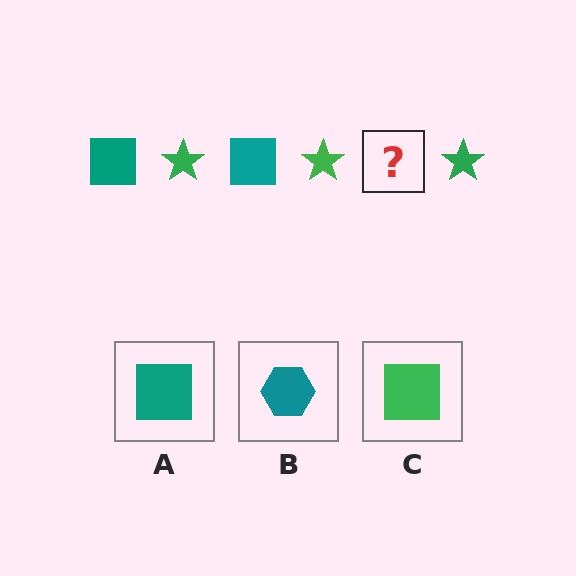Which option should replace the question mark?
Option A.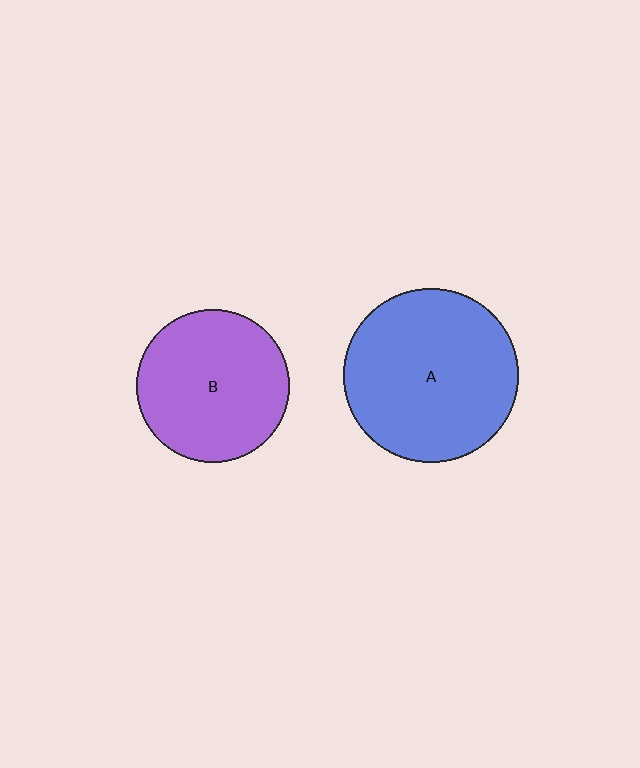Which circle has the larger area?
Circle A (blue).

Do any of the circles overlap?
No, none of the circles overlap.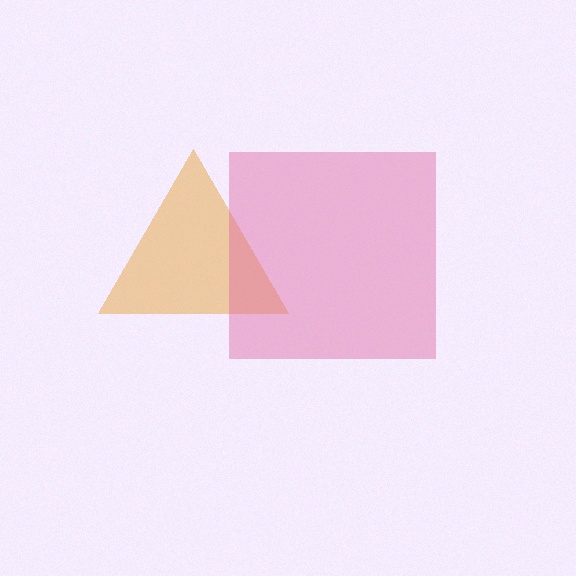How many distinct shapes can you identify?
There are 2 distinct shapes: an orange triangle, a pink square.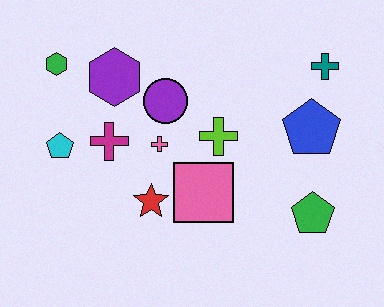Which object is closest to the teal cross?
The blue pentagon is closest to the teal cross.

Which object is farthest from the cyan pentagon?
The teal cross is farthest from the cyan pentagon.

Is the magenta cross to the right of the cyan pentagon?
Yes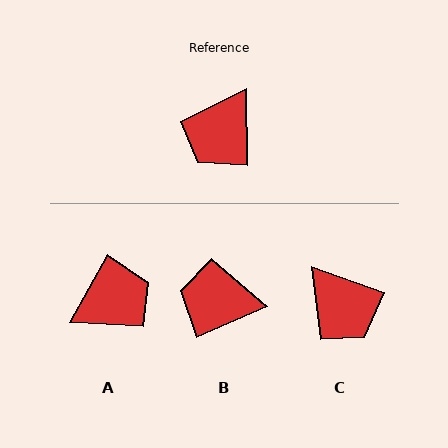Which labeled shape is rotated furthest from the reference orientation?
A, about 150 degrees away.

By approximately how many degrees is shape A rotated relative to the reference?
Approximately 150 degrees counter-clockwise.